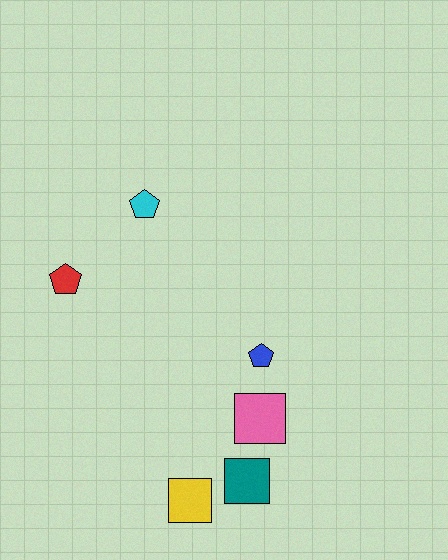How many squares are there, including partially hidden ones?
There are 3 squares.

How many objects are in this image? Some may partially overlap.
There are 6 objects.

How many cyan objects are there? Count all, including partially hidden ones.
There is 1 cyan object.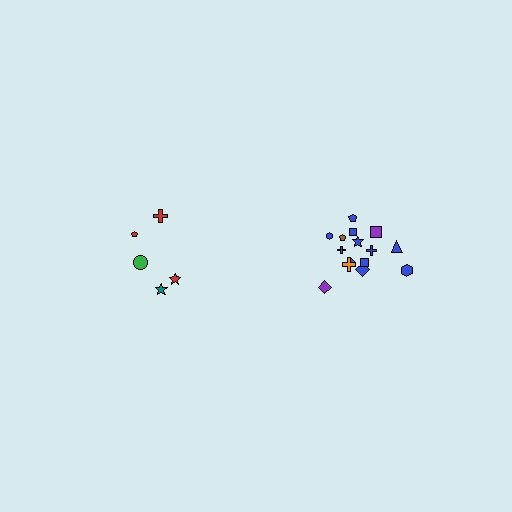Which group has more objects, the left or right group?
The right group.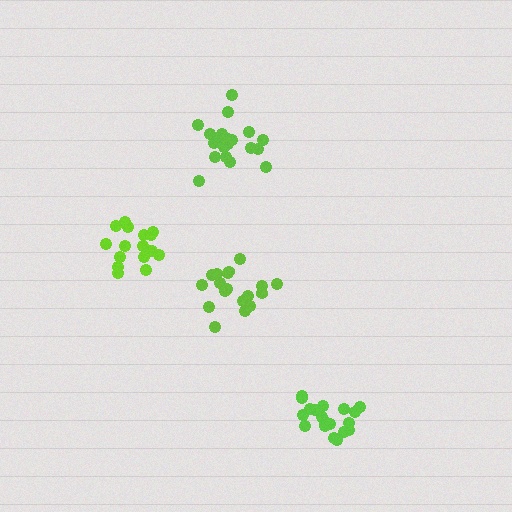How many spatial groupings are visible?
There are 4 spatial groupings.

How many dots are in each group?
Group 1: 20 dots, Group 2: 20 dots, Group 3: 17 dots, Group 4: 18 dots (75 total).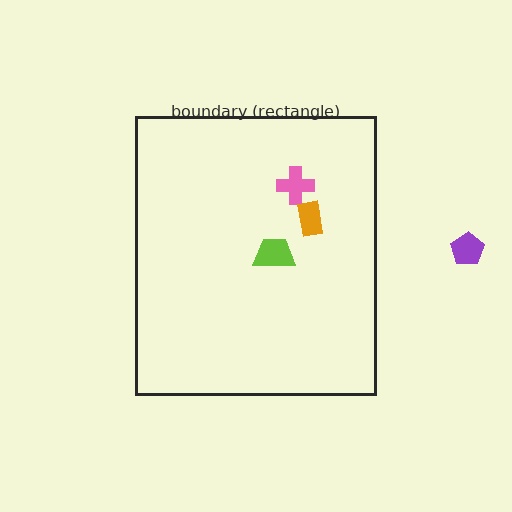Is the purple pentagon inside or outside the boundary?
Outside.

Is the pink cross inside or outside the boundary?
Inside.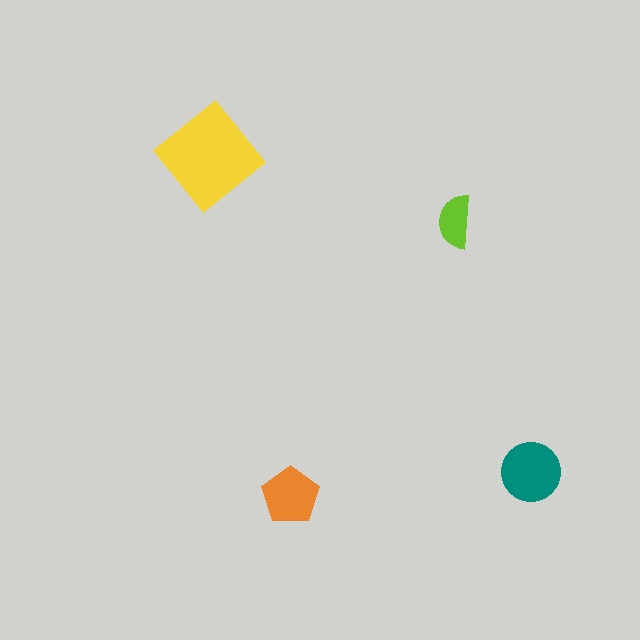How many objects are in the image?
There are 4 objects in the image.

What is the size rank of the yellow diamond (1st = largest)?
1st.